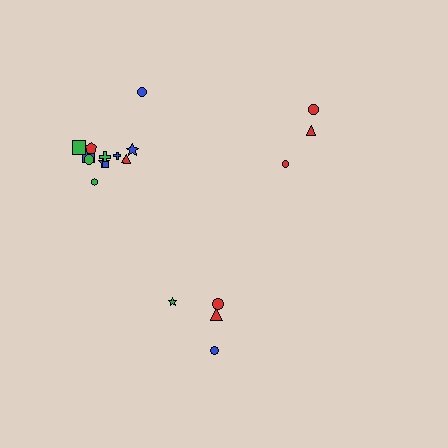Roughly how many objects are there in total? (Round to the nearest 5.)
Roughly 20 objects in total.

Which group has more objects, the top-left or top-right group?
The top-left group.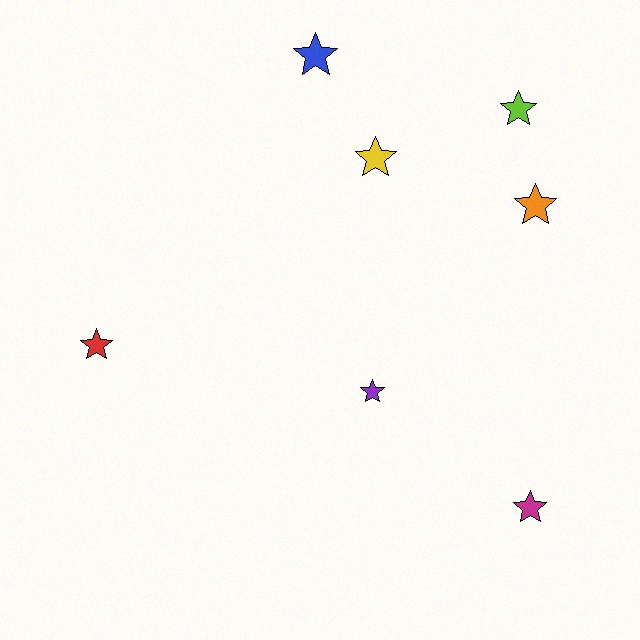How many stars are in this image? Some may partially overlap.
There are 7 stars.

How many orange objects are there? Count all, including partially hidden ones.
There is 1 orange object.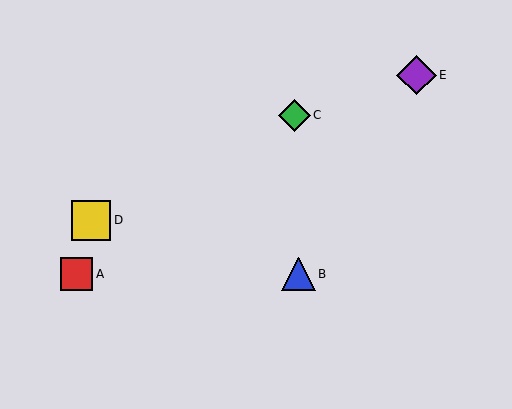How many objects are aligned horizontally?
2 objects (A, B) are aligned horizontally.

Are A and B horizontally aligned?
Yes, both are at y≈274.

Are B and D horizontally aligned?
No, B is at y≈274 and D is at y≈220.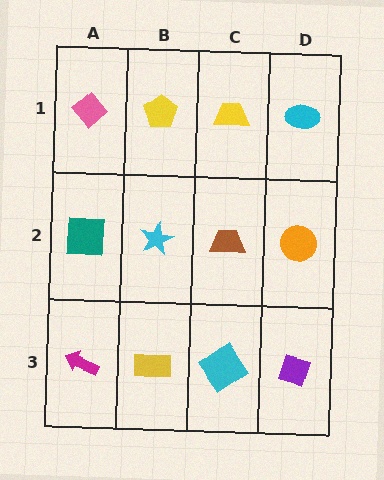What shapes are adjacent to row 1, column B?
A cyan star (row 2, column B), a pink diamond (row 1, column A), a yellow trapezoid (row 1, column C).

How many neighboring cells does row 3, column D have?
2.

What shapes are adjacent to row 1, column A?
A teal square (row 2, column A), a yellow pentagon (row 1, column B).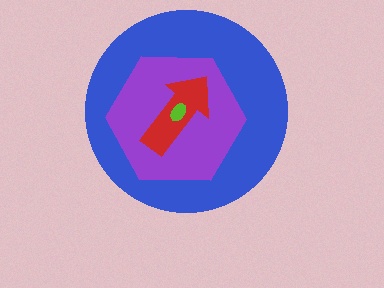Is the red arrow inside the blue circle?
Yes.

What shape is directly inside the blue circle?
The purple hexagon.